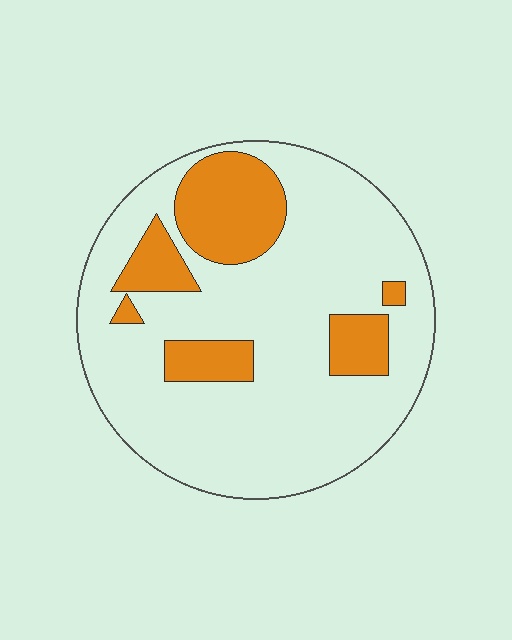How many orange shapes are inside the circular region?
6.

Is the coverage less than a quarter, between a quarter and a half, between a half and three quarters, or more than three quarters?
Less than a quarter.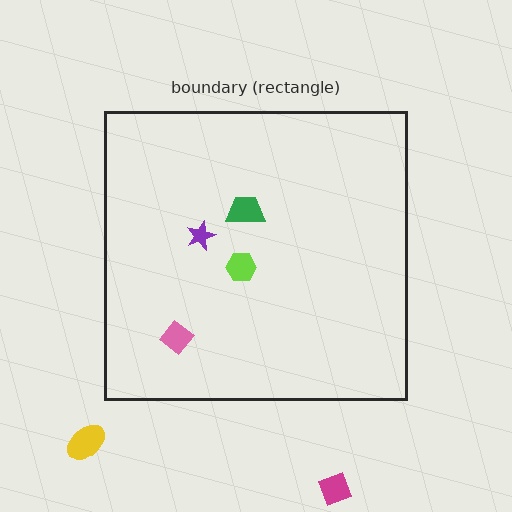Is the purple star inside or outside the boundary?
Inside.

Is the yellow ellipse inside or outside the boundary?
Outside.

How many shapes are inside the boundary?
4 inside, 2 outside.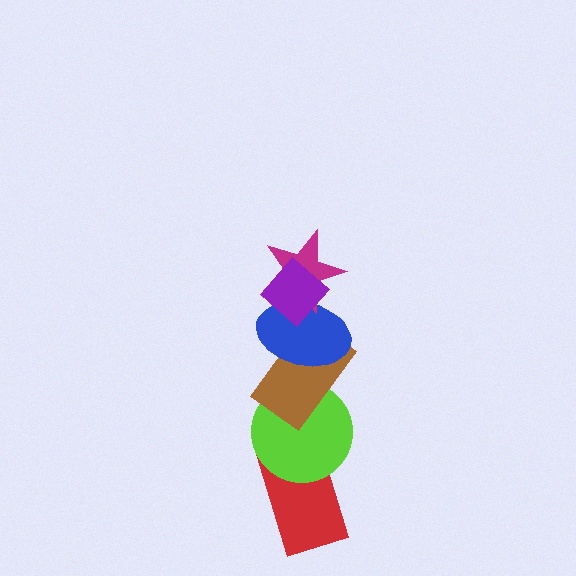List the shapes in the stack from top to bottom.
From top to bottom: the purple diamond, the magenta star, the blue ellipse, the brown rectangle, the lime circle, the red rectangle.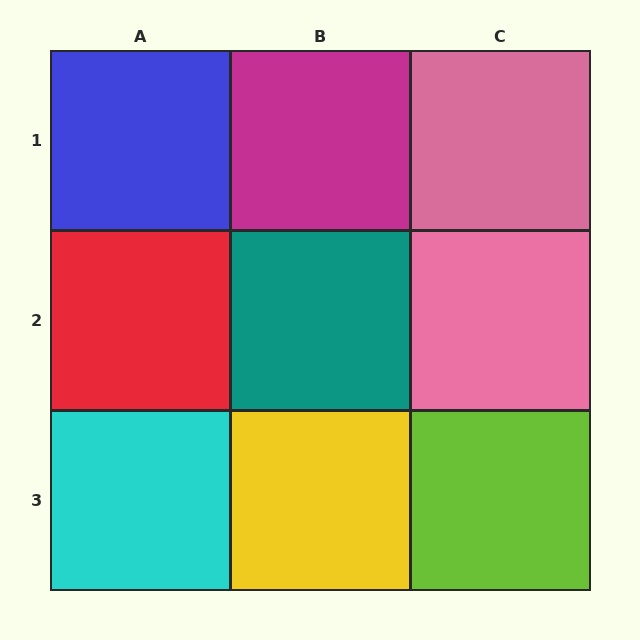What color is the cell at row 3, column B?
Yellow.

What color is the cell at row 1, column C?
Pink.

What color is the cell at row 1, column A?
Blue.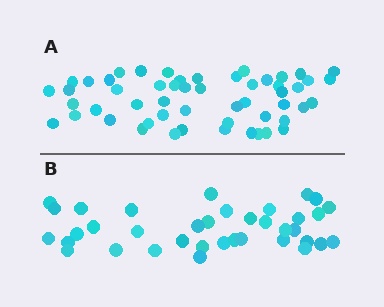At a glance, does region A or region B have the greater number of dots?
Region A (the top region) has more dots.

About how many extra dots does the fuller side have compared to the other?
Region A has approximately 15 more dots than region B.